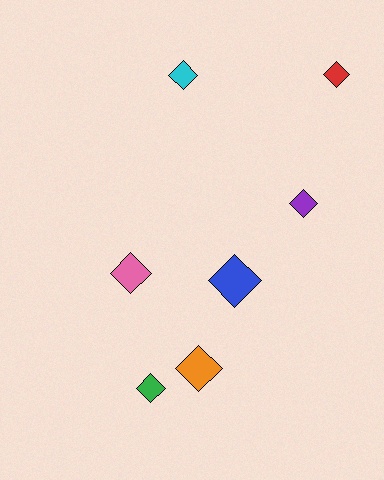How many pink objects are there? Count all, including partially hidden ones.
There is 1 pink object.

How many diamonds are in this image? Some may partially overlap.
There are 7 diamonds.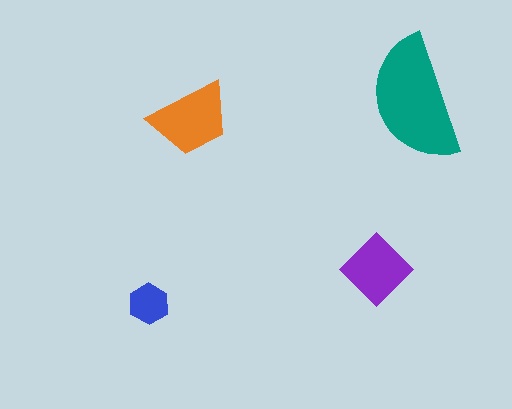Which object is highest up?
The teal semicircle is topmost.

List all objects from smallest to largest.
The blue hexagon, the purple diamond, the orange trapezoid, the teal semicircle.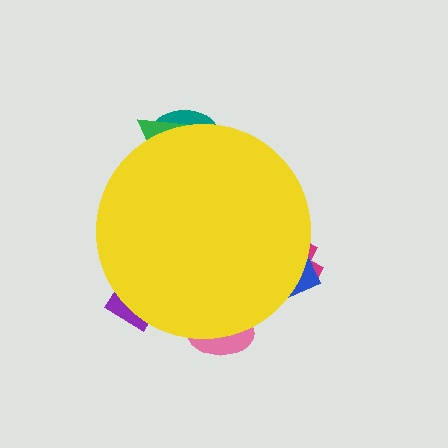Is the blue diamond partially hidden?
Yes, the blue diamond is partially hidden behind the yellow circle.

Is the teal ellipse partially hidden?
Yes, the teal ellipse is partially hidden behind the yellow circle.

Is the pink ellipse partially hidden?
Yes, the pink ellipse is partially hidden behind the yellow circle.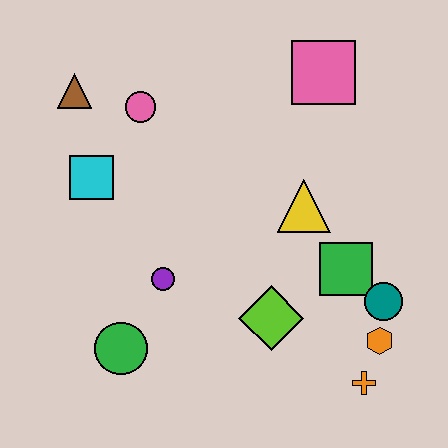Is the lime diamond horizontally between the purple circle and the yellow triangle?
Yes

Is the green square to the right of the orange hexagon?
No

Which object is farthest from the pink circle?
The orange cross is farthest from the pink circle.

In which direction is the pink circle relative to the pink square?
The pink circle is to the left of the pink square.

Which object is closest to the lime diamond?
The green square is closest to the lime diamond.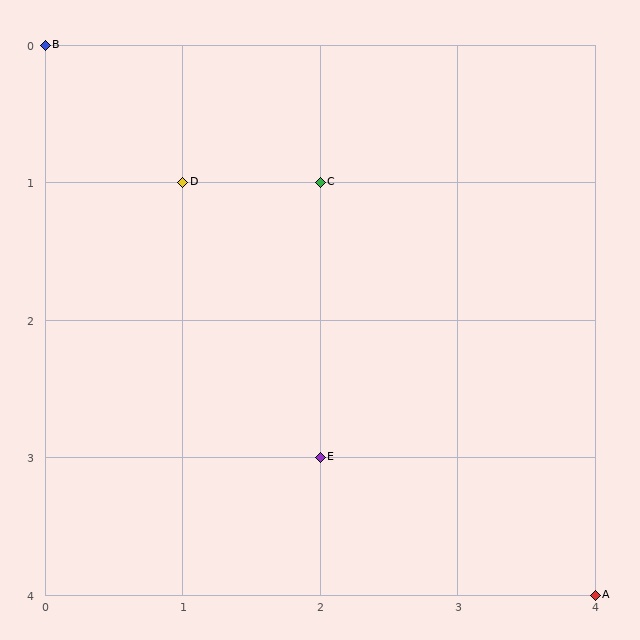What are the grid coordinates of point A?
Point A is at grid coordinates (4, 4).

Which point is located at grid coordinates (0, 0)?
Point B is at (0, 0).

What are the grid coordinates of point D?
Point D is at grid coordinates (1, 1).